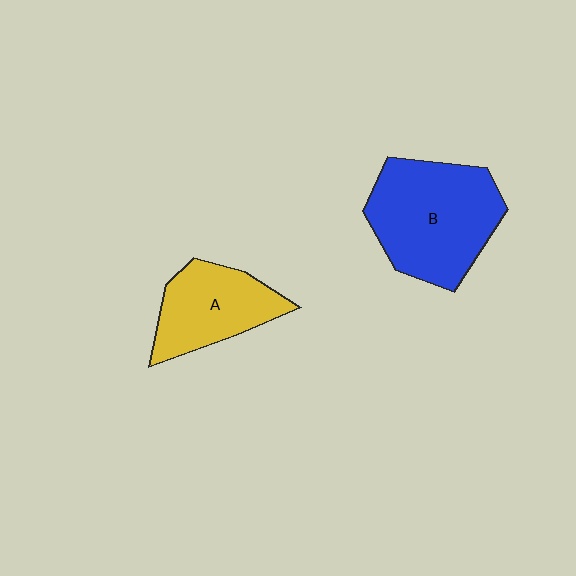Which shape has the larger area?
Shape B (blue).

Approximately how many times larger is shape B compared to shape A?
Approximately 1.5 times.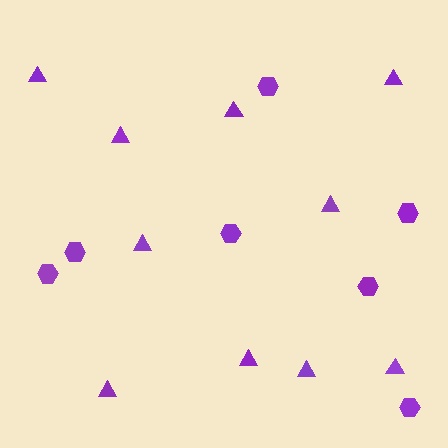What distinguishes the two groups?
There are 2 groups: one group of triangles (10) and one group of hexagons (7).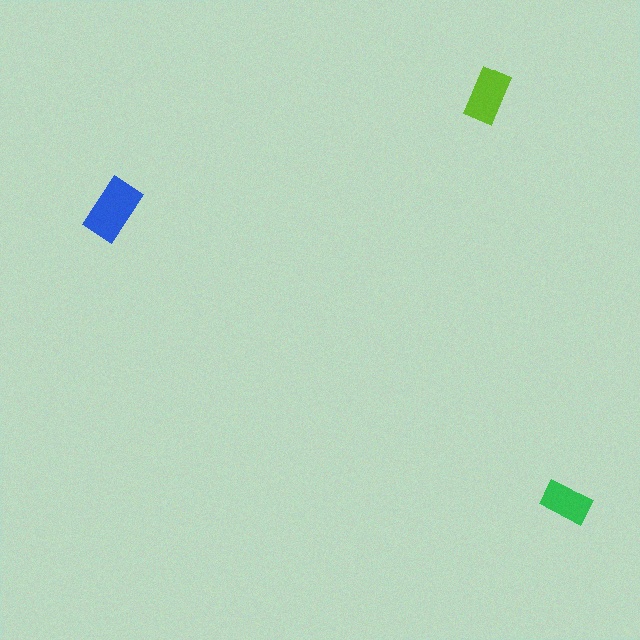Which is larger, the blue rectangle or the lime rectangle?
The blue one.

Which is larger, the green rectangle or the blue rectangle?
The blue one.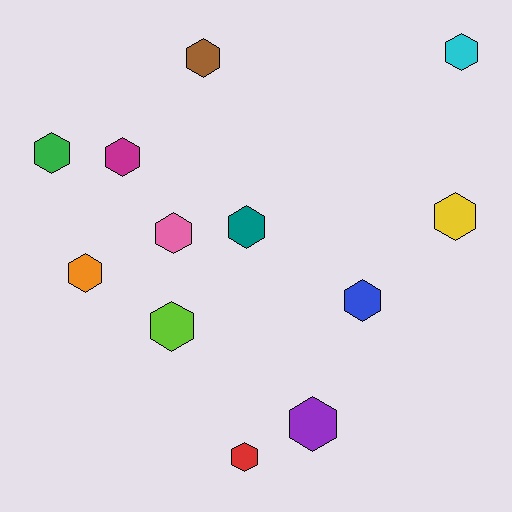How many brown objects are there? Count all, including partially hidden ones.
There is 1 brown object.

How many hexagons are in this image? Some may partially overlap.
There are 12 hexagons.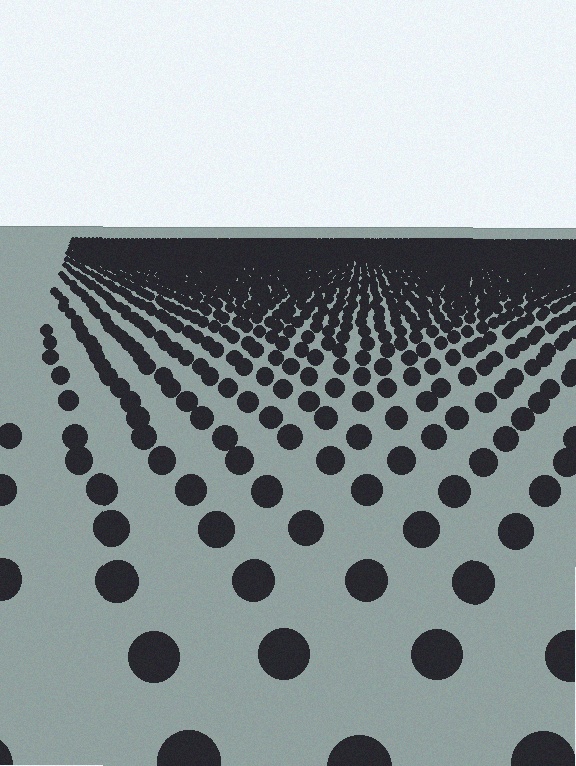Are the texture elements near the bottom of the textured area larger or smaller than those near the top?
Larger. Near the bottom, elements are closer to the viewer and appear at a bigger on-screen size.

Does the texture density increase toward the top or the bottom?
Density increases toward the top.